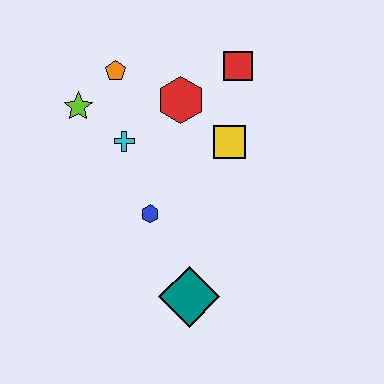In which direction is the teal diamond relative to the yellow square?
The teal diamond is below the yellow square.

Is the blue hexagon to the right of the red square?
No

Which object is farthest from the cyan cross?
The teal diamond is farthest from the cyan cross.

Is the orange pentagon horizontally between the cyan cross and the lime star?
Yes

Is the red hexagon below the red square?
Yes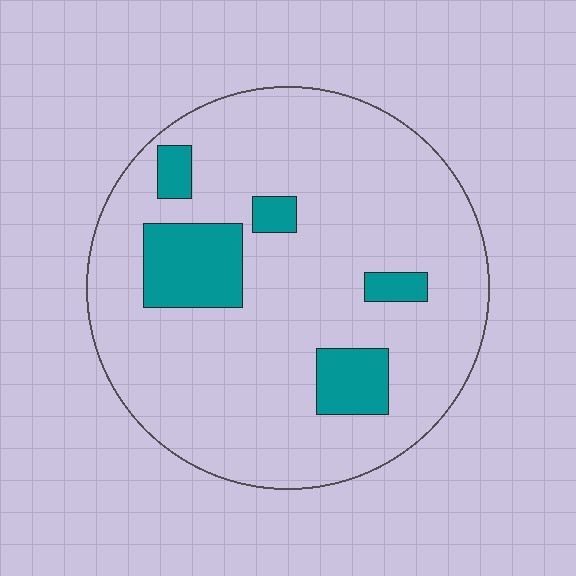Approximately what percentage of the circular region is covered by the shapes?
Approximately 15%.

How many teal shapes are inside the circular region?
5.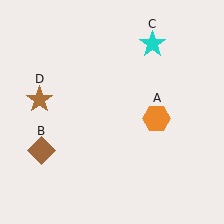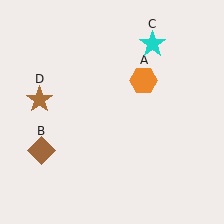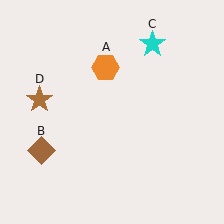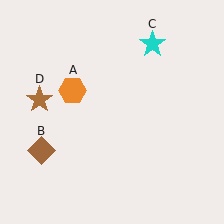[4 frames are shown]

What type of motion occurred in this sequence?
The orange hexagon (object A) rotated counterclockwise around the center of the scene.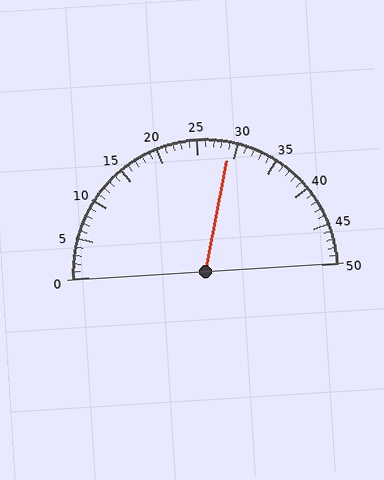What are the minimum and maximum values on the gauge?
The gauge ranges from 0 to 50.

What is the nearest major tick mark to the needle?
The nearest major tick mark is 30.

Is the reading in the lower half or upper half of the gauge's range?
The reading is in the upper half of the range (0 to 50).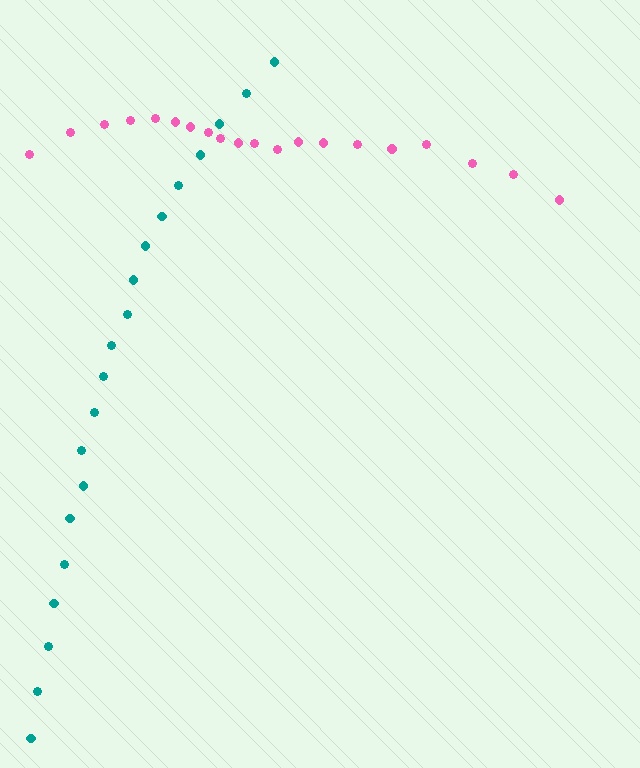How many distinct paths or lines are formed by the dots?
There are 2 distinct paths.